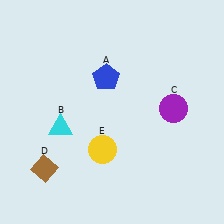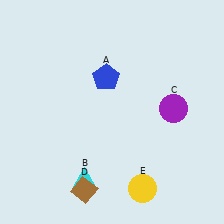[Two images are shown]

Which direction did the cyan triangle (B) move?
The cyan triangle (B) moved down.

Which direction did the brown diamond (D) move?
The brown diamond (D) moved right.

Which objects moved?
The objects that moved are: the cyan triangle (B), the brown diamond (D), the yellow circle (E).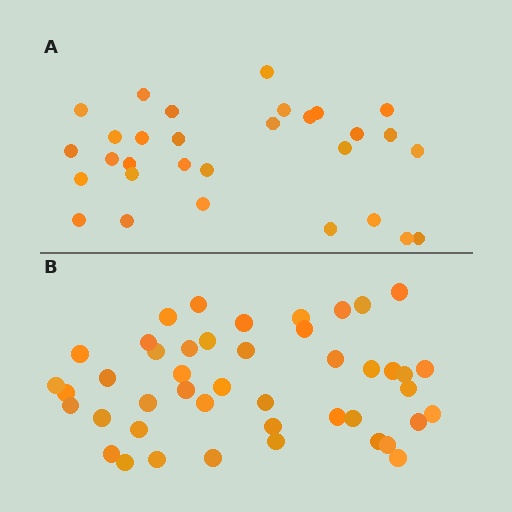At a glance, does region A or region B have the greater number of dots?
Region B (the bottom region) has more dots.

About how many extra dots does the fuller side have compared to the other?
Region B has approximately 15 more dots than region A.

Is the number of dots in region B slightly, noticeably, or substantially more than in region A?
Region B has substantially more. The ratio is roughly 1.5 to 1.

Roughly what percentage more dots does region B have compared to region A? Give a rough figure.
About 50% more.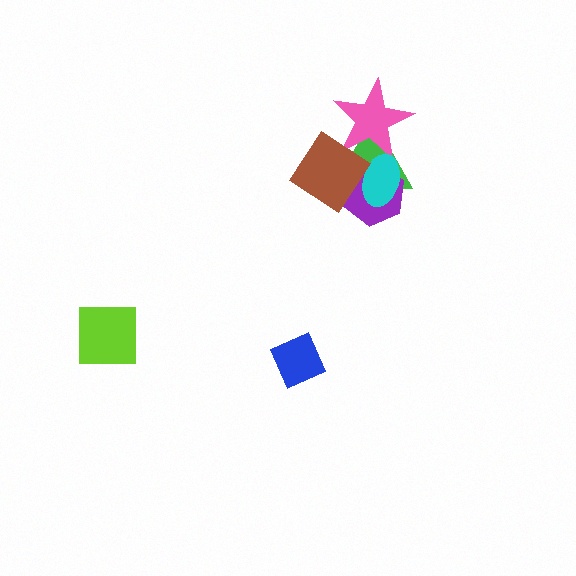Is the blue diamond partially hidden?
No, no other shape covers it.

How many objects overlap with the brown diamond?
4 objects overlap with the brown diamond.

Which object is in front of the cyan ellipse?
The brown diamond is in front of the cyan ellipse.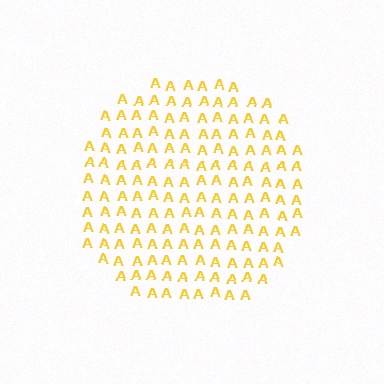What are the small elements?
The small elements are letter A's.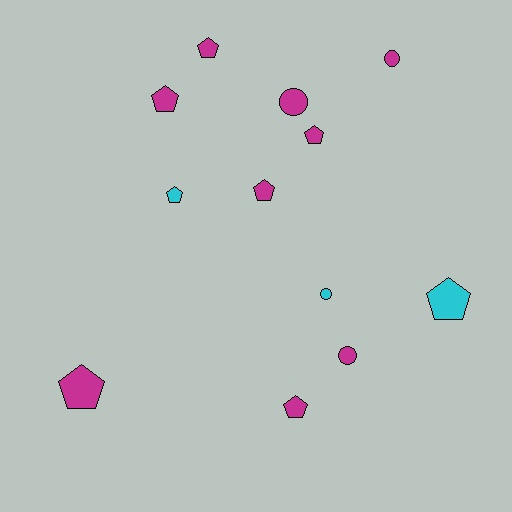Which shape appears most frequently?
Pentagon, with 8 objects.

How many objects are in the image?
There are 12 objects.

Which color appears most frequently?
Magenta, with 9 objects.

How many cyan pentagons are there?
There are 2 cyan pentagons.